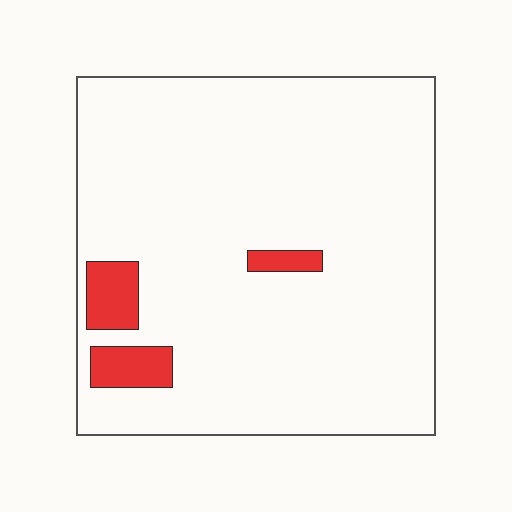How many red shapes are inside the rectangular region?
3.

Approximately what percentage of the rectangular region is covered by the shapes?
Approximately 5%.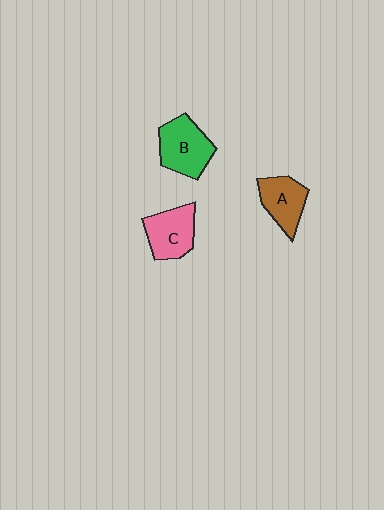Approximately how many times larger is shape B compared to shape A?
Approximately 1.2 times.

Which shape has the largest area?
Shape B (green).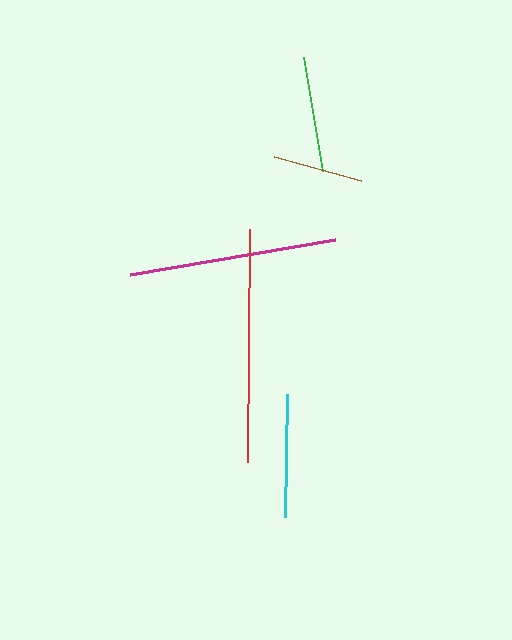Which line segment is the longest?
The red line is the longest at approximately 233 pixels.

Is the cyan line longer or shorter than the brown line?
The cyan line is longer than the brown line.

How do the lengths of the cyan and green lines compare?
The cyan and green lines are approximately the same length.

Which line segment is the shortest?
The brown line is the shortest at approximately 90 pixels.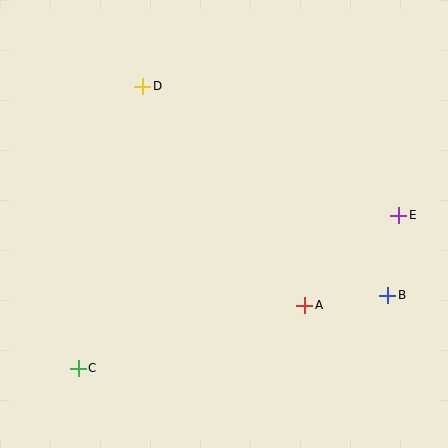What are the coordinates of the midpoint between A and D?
The midpoint between A and D is at (224, 196).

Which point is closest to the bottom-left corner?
Point C is closest to the bottom-left corner.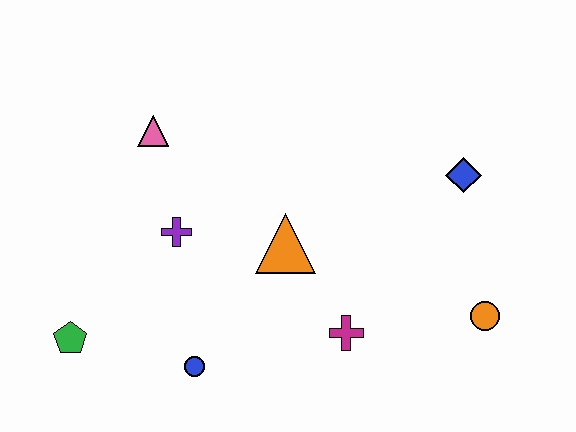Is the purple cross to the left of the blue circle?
Yes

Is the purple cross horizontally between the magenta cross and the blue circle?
No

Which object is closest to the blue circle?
The green pentagon is closest to the blue circle.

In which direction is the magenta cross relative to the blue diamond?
The magenta cross is below the blue diamond.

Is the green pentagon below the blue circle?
No